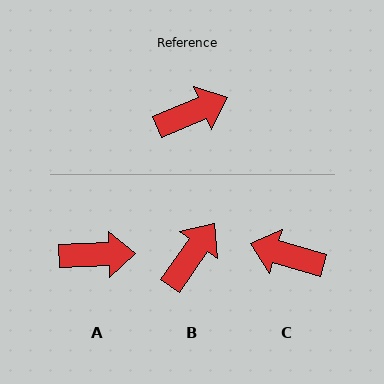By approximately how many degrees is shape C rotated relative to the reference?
Approximately 141 degrees counter-clockwise.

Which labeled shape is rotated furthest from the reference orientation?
C, about 141 degrees away.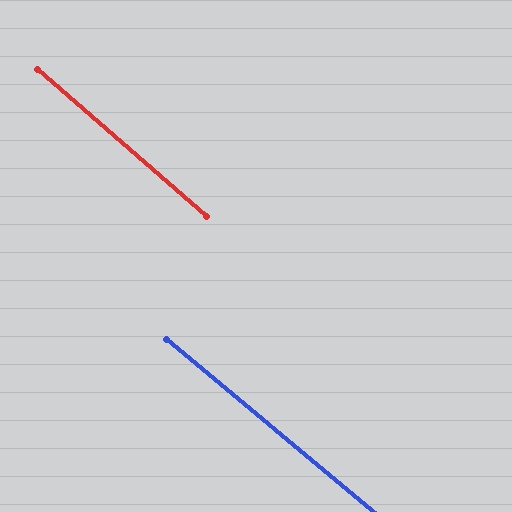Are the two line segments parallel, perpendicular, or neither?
Parallel — their directions differ by only 1.3°.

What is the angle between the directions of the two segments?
Approximately 1 degree.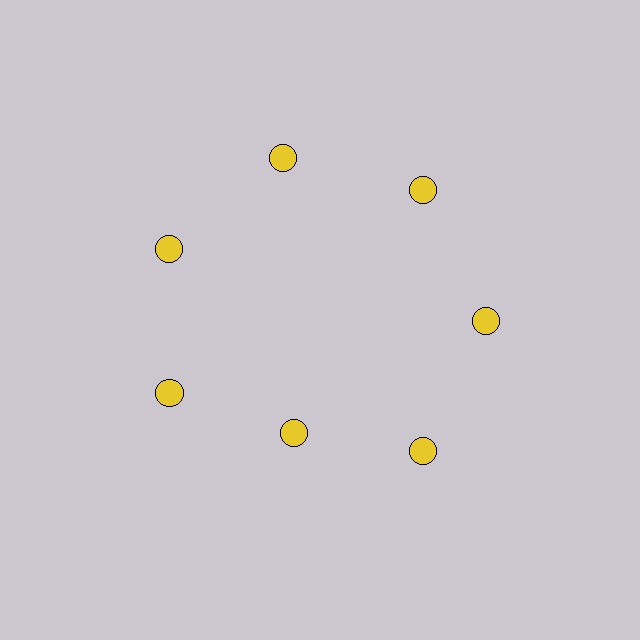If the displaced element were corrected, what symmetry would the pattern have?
It would have 7-fold rotational symmetry — the pattern would map onto itself every 51 degrees.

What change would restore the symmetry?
The symmetry would be restored by moving it outward, back onto the ring so that all 7 circles sit at equal angles and equal distance from the center.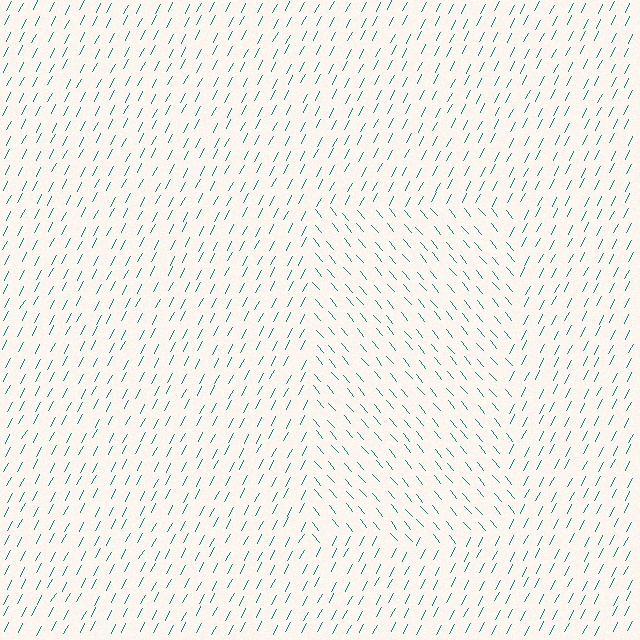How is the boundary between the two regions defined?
The boundary is defined purely by a change in line orientation (approximately 68 degrees difference). All lines are the same color and thickness.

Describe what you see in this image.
The image is filled with small teal line segments. A rectangle region in the image has lines oriented differently from the surrounding lines, creating a visible texture boundary.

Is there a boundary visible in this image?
Yes, there is a texture boundary formed by a change in line orientation.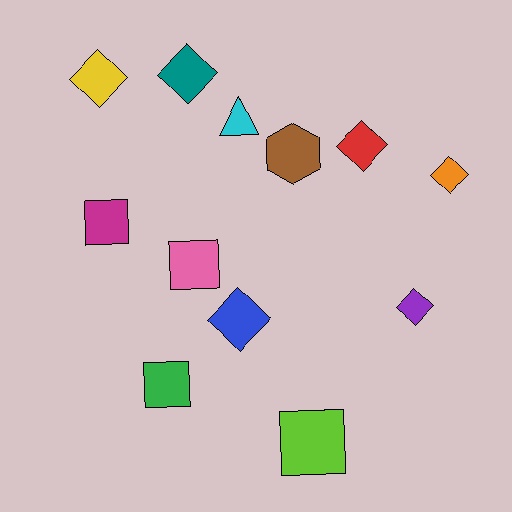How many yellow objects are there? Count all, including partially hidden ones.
There is 1 yellow object.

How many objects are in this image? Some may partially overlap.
There are 12 objects.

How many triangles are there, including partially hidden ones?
There is 1 triangle.